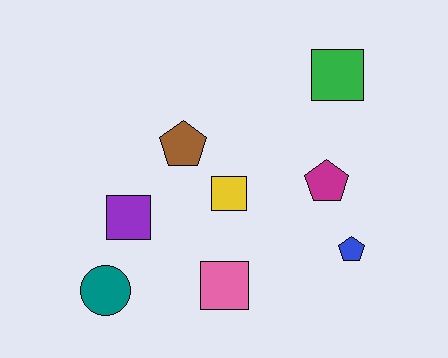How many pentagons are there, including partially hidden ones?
There are 3 pentagons.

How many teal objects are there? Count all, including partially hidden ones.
There is 1 teal object.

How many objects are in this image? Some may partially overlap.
There are 8 objects.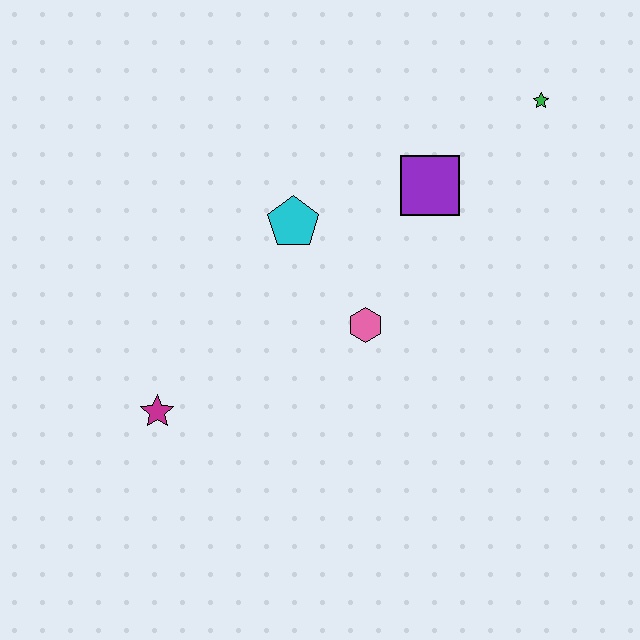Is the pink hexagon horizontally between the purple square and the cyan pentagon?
Yes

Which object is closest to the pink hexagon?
The cyan pentagon is closest to the pink hexagon.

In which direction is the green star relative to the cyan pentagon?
The green star is to the right of the cyan pentagon.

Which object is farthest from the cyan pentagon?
The green star is farthest from the cyan pentagon.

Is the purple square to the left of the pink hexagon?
No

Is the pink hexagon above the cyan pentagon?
No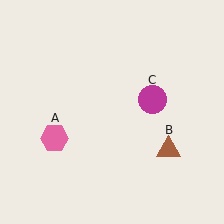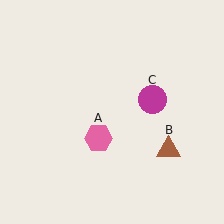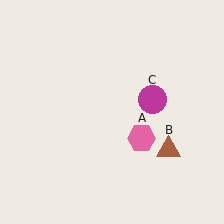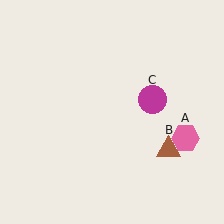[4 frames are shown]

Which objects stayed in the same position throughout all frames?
Brown triangle (object B) and magenta circle (object C) remained stationary.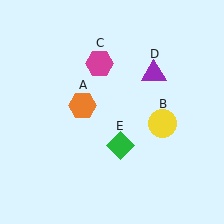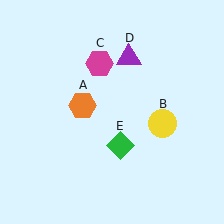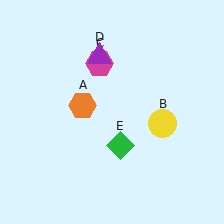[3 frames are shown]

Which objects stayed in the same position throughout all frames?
Orange hexagon (object A) and yellow circle (object B) and magenta hexagon (object C) and green diamond (object E) remained stationary.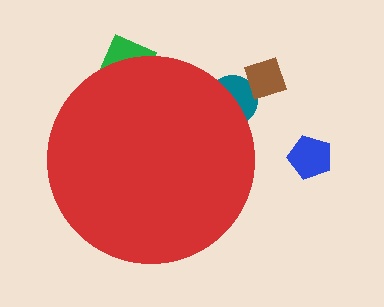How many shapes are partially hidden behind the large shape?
2 shapes are partially hidden.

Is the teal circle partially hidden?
Yes, the teal circle is partially hidden behind the red circle.